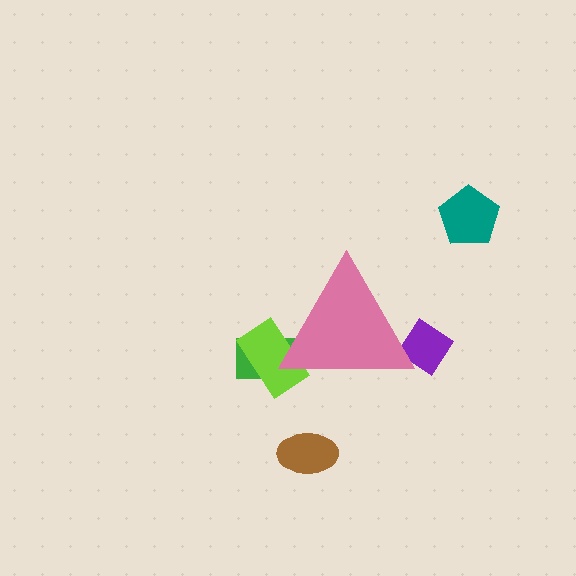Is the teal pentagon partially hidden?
No, the teal pentagon is fully visible.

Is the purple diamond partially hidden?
Yes, the purple diamond is partially hidden behind the pink triangle.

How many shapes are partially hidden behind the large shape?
3 shapes are partially hidden.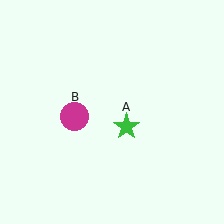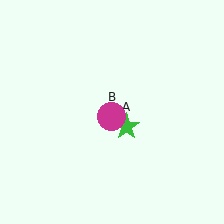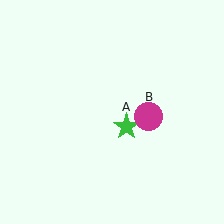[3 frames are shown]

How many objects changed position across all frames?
1 object changed position: magenta circle (object B).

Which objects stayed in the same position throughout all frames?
Green star (object A) remained stationary.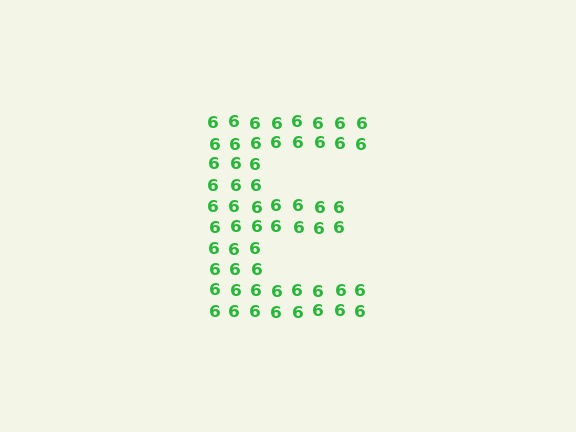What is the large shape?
The large shape is the letter E.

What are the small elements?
The small elements are digit 6's.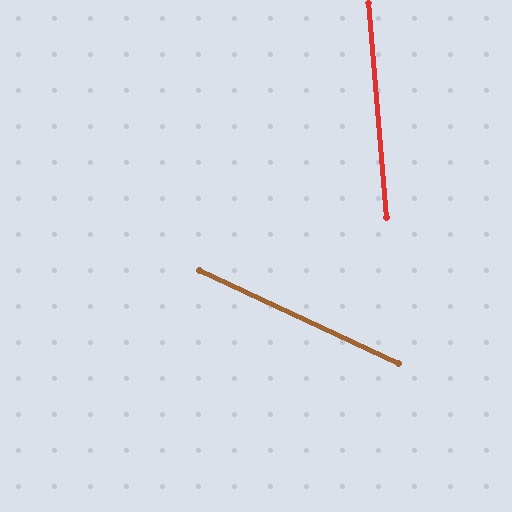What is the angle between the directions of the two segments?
Approximately 60 degrees.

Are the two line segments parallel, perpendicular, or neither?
Neither parallel nor perpendicular — they differ by about 60°.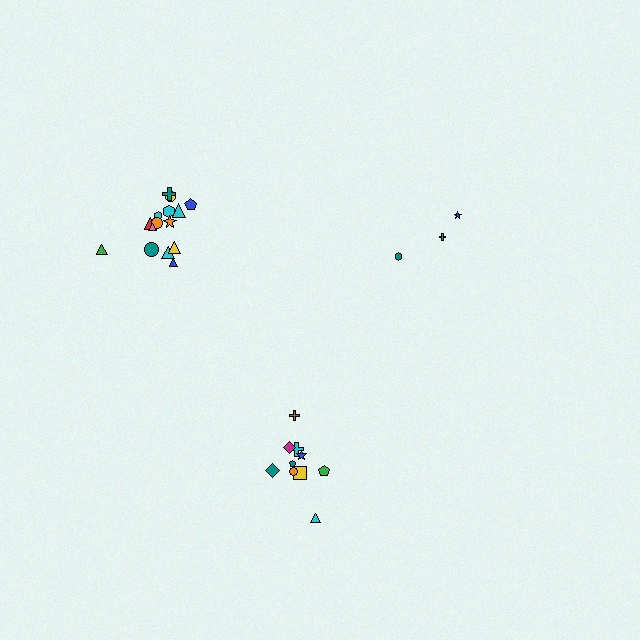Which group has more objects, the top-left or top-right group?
The top-left group.